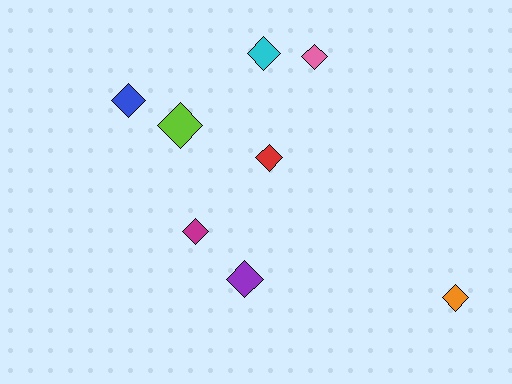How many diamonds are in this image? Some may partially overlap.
There are 8 diamonds.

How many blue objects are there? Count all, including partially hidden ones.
There is 1 blue object.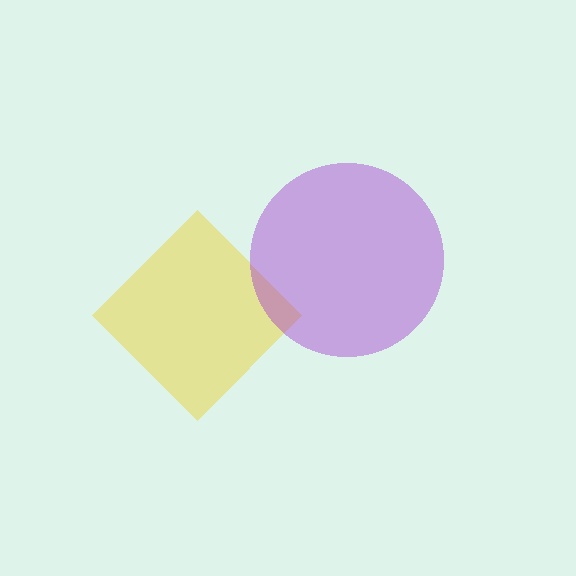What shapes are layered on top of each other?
The layered shapes are: a yellow diamond, a purple circle.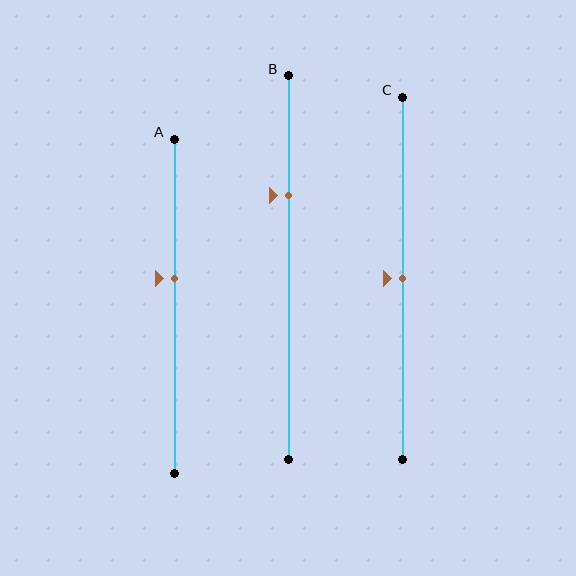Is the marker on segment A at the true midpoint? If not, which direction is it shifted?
No, the marker on segment A is shifted upward by about 8% of the segment length.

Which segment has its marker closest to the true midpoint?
Segment C has its marker closest to the true midpoint.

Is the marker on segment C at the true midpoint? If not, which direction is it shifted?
Yes, the marker on segment C is at the true midpoint.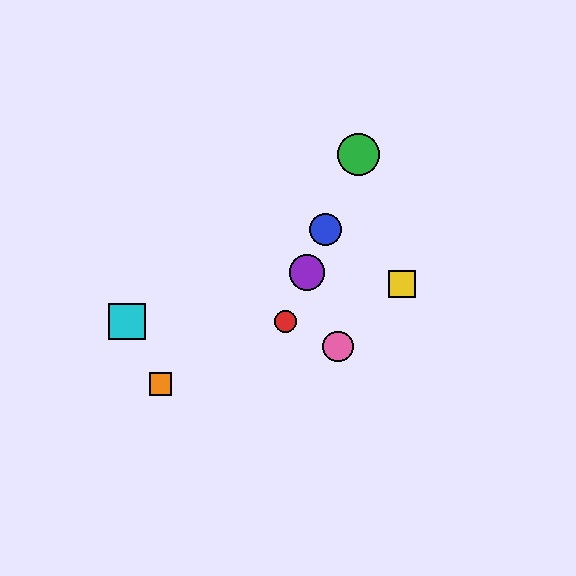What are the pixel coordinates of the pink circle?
The pink circle is at (338, 347).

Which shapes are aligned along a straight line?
The red circle, the blue circle, the green circle, the purple circle are aligned along a straight line.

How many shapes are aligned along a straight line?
4 shapes (the red circle, the blue circle, the green circle, the purple circle) are aligned along a straight line.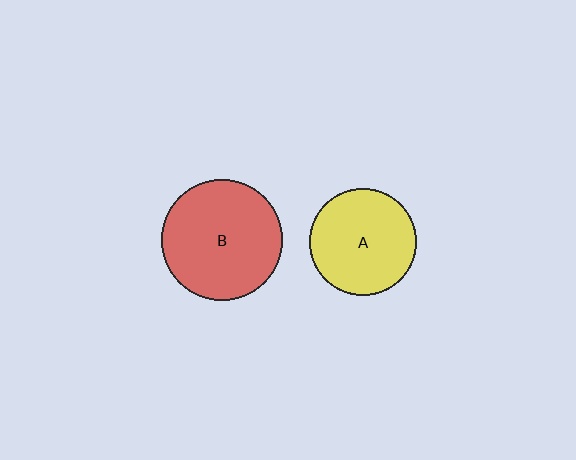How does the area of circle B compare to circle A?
Approximately 1.3 times.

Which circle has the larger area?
Circle B (red).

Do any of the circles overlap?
No, none of the circles overlap.